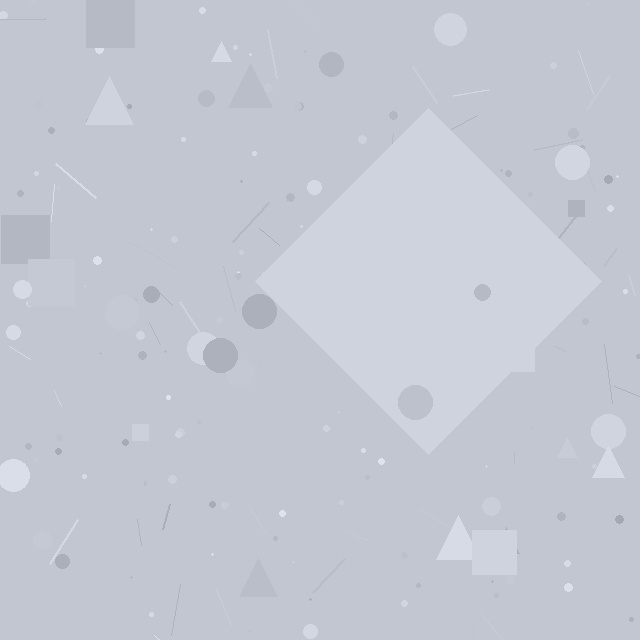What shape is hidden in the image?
A diamond is hidden in the image.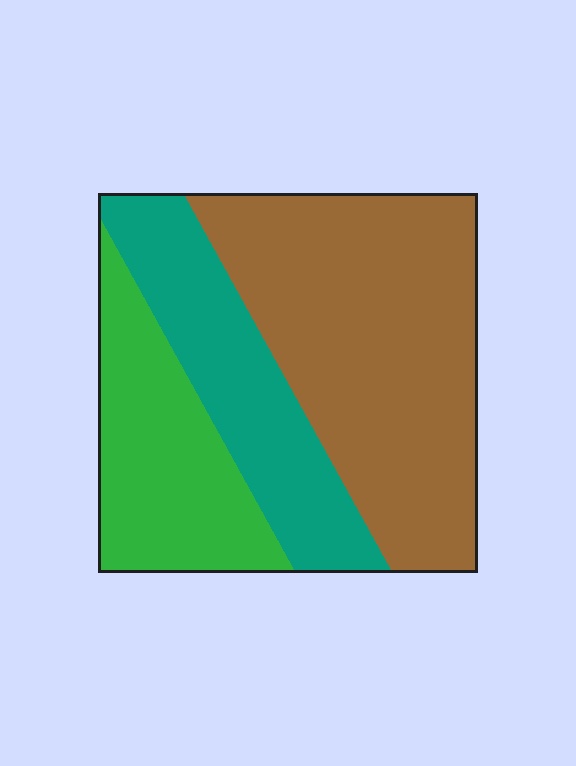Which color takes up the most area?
Brown, at roughly 50%.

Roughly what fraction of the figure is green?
Green takes up between a sixth and a third of the figure.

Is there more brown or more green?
Brown.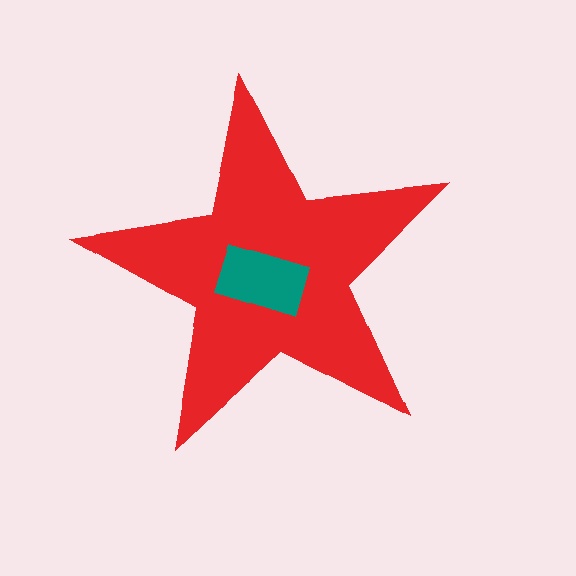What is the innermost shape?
The teal rectangle.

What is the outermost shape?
The red star.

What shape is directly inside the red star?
The teal rectangle.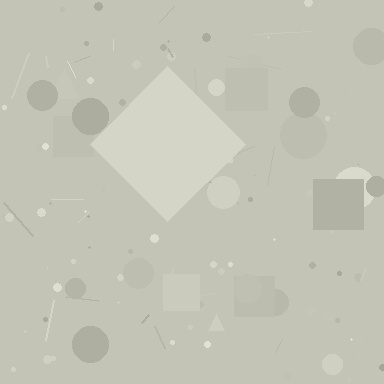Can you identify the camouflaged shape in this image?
The camouflaged shape is a diamond.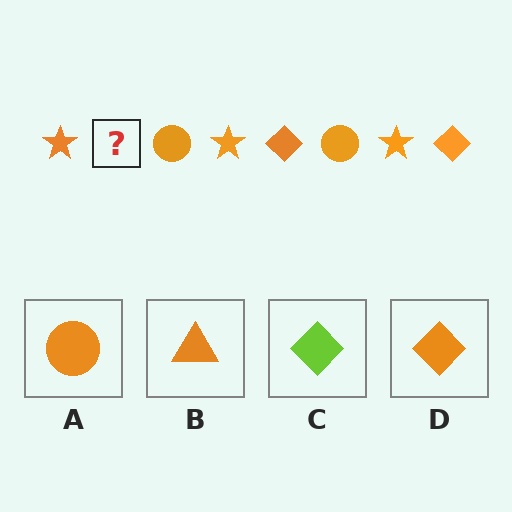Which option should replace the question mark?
Option D.